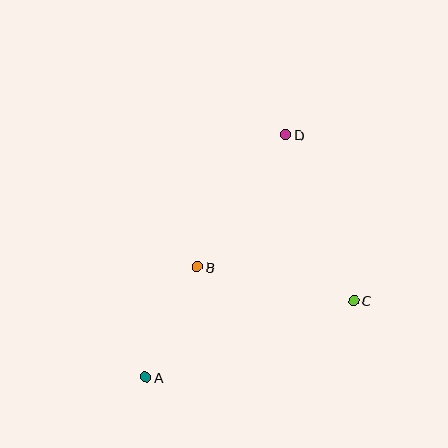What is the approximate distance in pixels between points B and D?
The distance between B and D is approximately 159 pixels.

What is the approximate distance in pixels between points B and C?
The distance between B and C is approximately 160 pixels.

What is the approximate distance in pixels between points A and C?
The distance between A and C is approximately 222 pixels.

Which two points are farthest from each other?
Points A and D are farthest from each other.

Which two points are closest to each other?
Points A and B are closest to each other.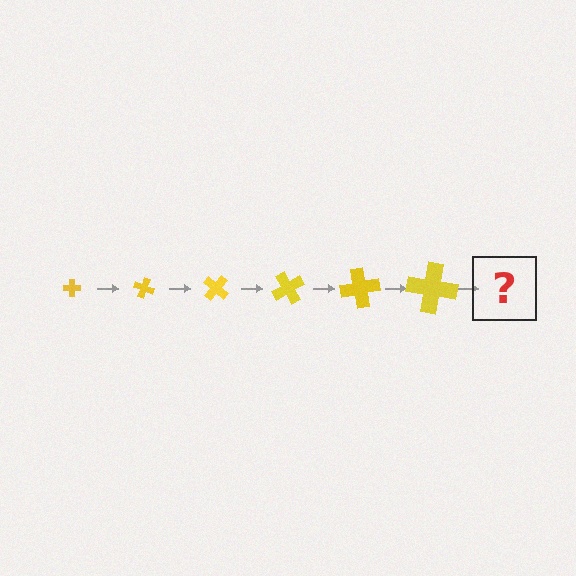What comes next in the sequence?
The next element should be a cross, larger than the previous one and rotated 120 degrees from the start.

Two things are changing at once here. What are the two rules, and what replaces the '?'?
The two rules are that the cross grows larger each step and it rotates 20 degrees each step. The '?' should be a cross, larger than the previous one and rotated 120 degrees from the start.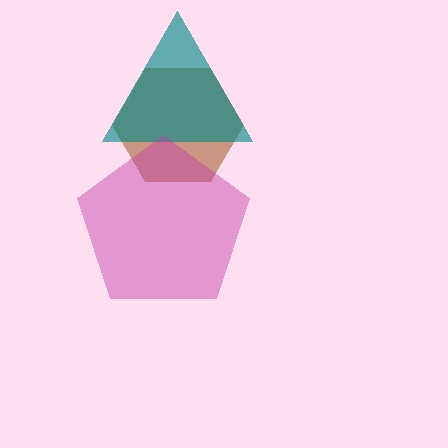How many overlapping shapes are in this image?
There are 3 overlapping shapes in the image.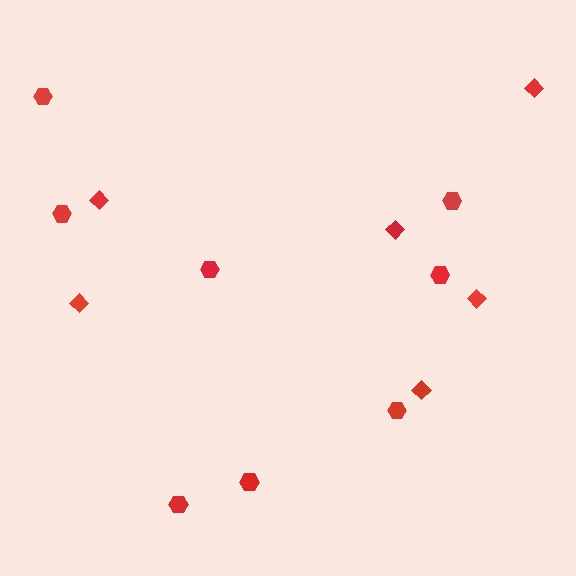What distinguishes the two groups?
There are 2 groups: one group of diamonds (6) and one group of hexagons (8).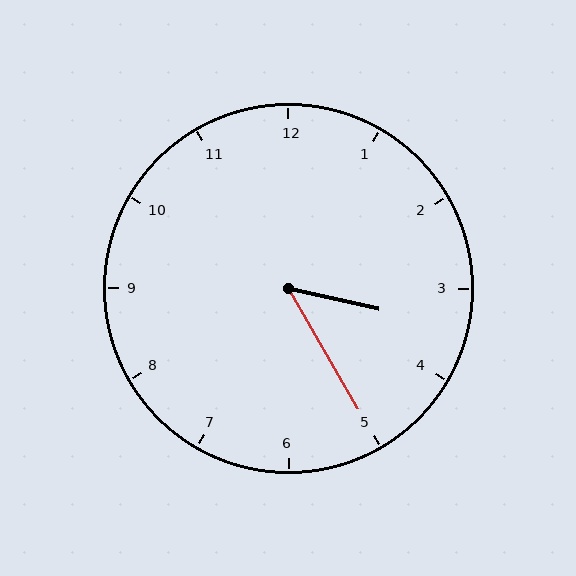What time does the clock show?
3:25.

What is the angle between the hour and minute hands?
Approximately 48 degrees.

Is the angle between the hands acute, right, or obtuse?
It is acute.